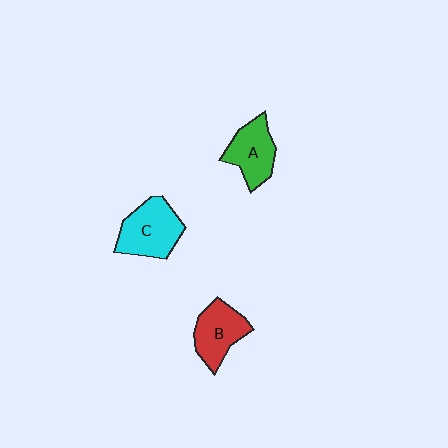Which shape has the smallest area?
Shape A (green).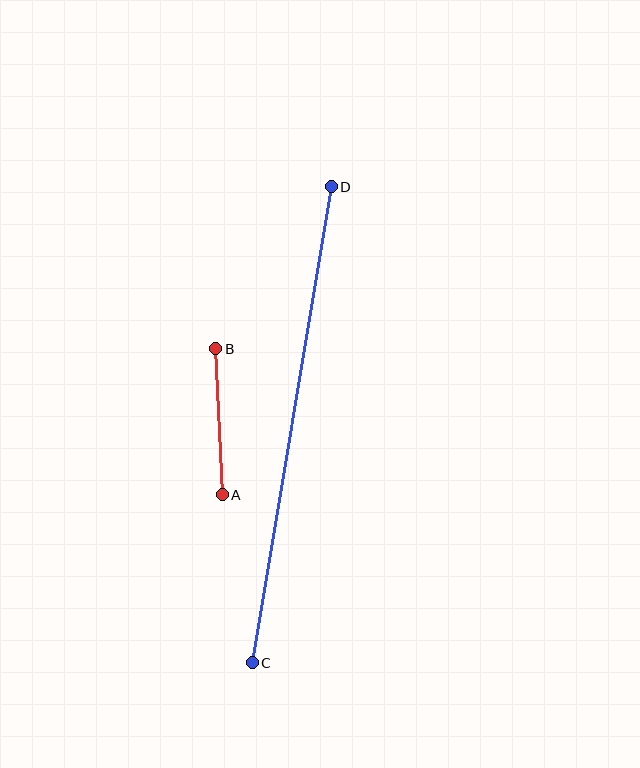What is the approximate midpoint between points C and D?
The midpoint is at approximately (292, 425) pixels.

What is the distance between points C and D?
The distance is approximately 483 pixels.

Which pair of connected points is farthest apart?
Points C and D are farthest apart.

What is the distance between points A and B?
The distance is approximately 146 pixels.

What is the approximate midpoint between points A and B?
The midpoint is at approximately (219, 422) pixels.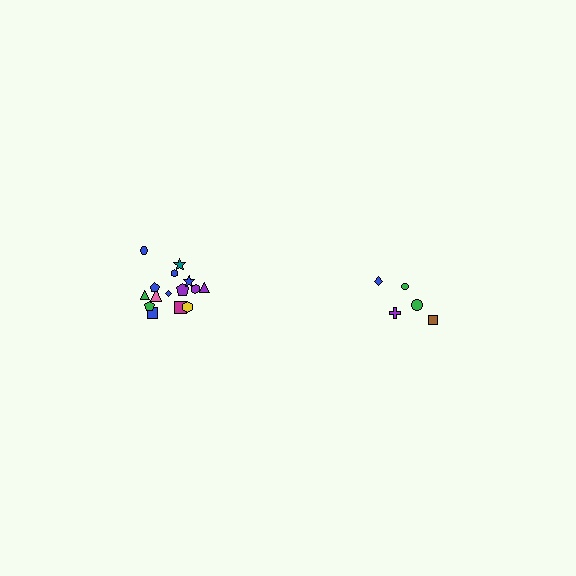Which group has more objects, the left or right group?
The left group.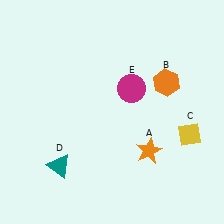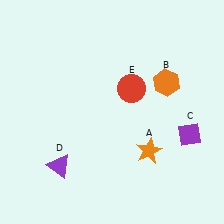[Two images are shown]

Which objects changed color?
C changed from yellow to purple. D changed from teal to purple. E changed from magenta to red.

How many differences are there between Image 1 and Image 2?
There are 3 differences between the two images.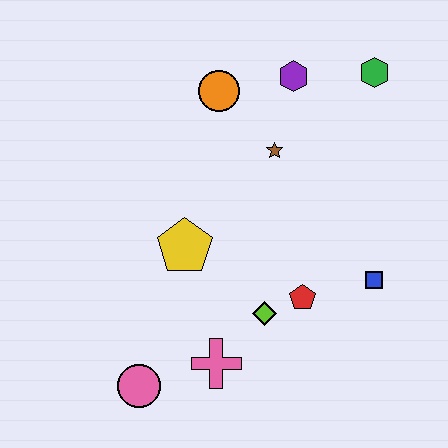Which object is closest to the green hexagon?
The purple hexagon is closest to the green hexagon.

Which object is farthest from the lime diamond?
The green hexagon is farthest from the lime diamond.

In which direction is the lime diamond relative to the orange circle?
The lime diamond is below the orange circle.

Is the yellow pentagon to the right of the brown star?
No